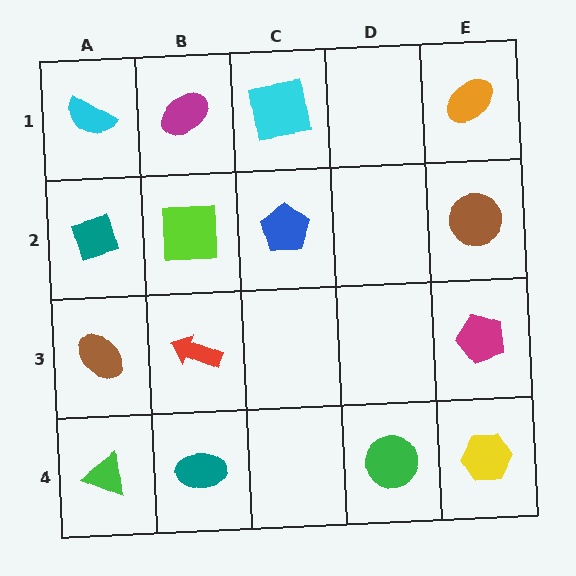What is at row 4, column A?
A green triangle.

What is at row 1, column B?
A magenta ellipse.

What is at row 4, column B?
A teal ellipse.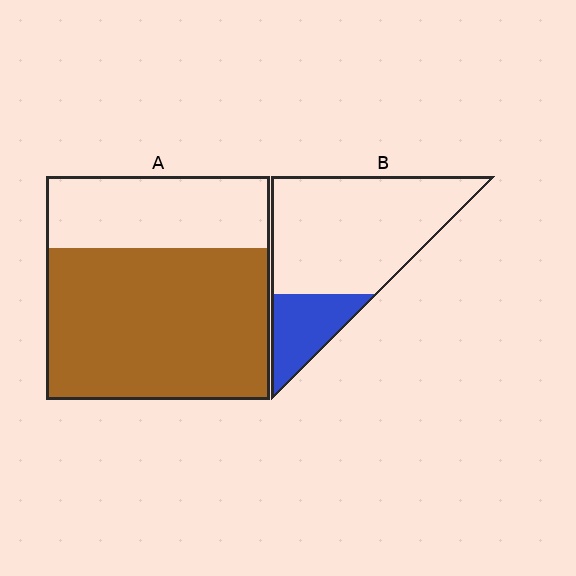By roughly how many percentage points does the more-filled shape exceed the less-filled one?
By roughly 45 percentage points (A over B).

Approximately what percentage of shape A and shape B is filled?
A is approximately 70% and B is approximately 25%.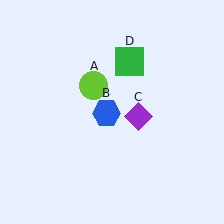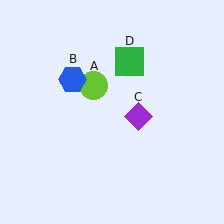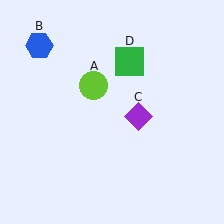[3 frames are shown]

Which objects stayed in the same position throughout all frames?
Lime circle (object A) and purple diamond (object C) and green square (object D) remained stationary.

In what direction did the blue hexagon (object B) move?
The blue hexagon (object B) moved up and to the left.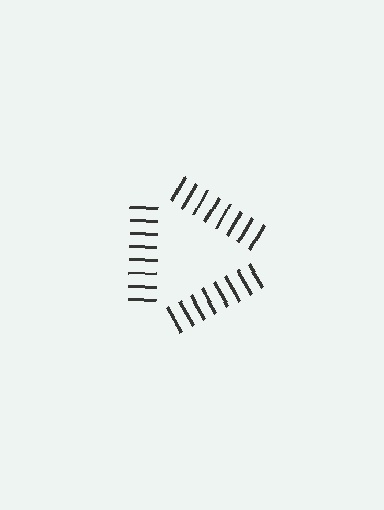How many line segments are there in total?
24 — 8 along each of the 3 edges.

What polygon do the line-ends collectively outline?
An illusory triangle — the line segments terminate on its edges but no continuous stroke is drawn.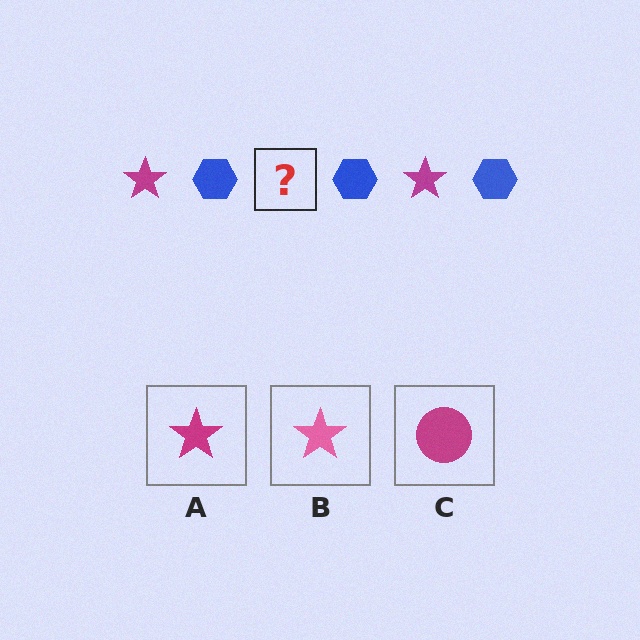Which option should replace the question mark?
Option A.